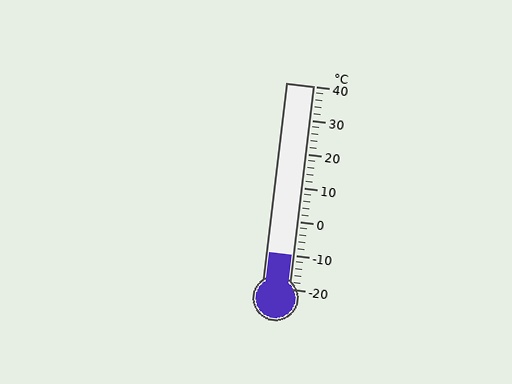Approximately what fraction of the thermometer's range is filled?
The thermometer is filled to approximately 15% of its range.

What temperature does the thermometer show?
The thermometer shows approximately -10°C.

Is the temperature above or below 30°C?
The temperature is below 30°C.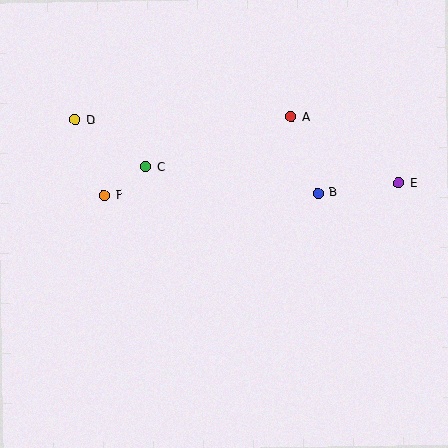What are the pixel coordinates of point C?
Point C is at (146, 167).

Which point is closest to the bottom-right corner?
Point E is closest to the bottom-right corner.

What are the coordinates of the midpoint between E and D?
The midpoint between E and D is at (237, 151).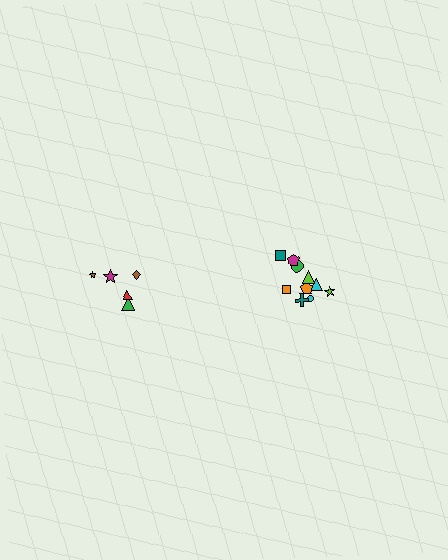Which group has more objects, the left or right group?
The right group.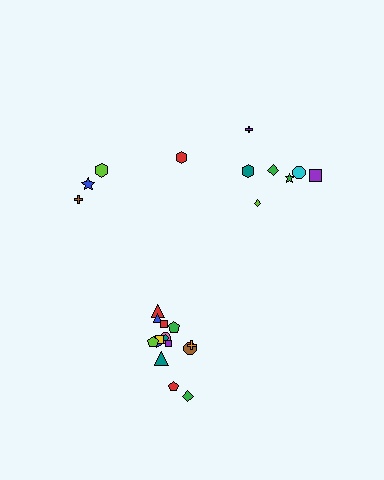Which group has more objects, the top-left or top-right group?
The top-right group.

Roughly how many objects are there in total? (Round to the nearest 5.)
Roughly 25 objects in total.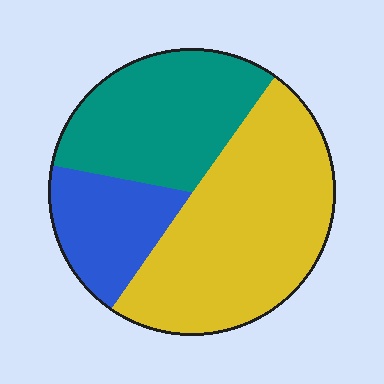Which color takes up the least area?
Blue, at roughly 20%.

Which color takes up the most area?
Yellow, at roughly 50%.